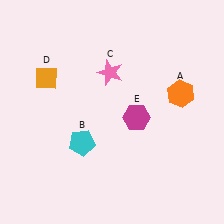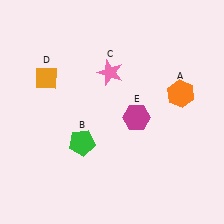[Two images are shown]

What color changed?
The pentagon (B) changed from cyan in Image 1 to green in Image 2.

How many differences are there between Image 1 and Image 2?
There is 1 difference between the two images.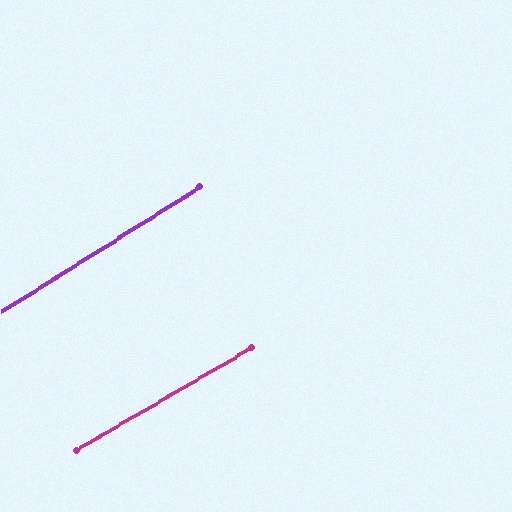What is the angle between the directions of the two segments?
Approximately 2 degrees.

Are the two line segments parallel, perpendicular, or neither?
Parallel — their directions differ by only 1.6°.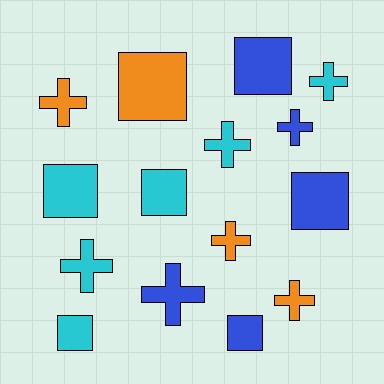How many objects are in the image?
There are 15 objects.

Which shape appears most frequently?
Cross, with 8 objects.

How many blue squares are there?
There are 3 blue squares.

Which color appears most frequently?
Cyan, with 6 objects.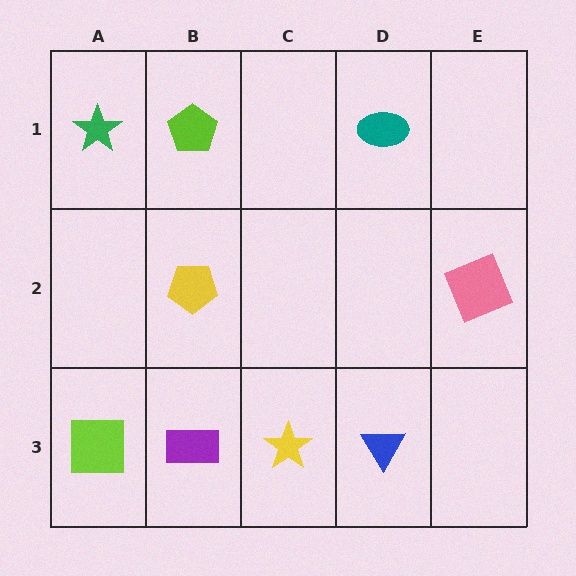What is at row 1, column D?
A teal ellipse.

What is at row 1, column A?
A green star.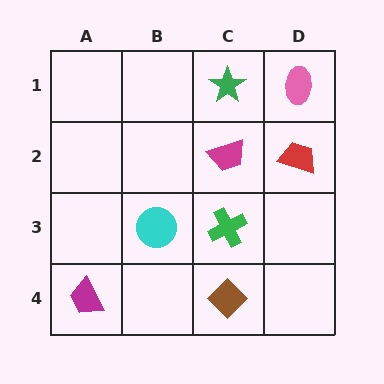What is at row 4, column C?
A brown diamond.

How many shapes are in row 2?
2 shapes.